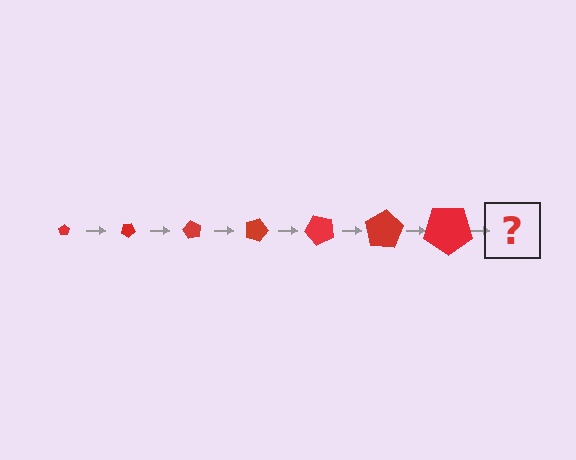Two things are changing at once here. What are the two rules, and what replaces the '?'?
The two rules are that the pentagon grows larger each step and it rotates 30 degrees each step. The '?' should be a pentagon, larger than the previous one and rotated 210 degrees from the start.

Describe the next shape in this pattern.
It should be a pentagon, larger than the previous one and rotated 210 degrees from the start.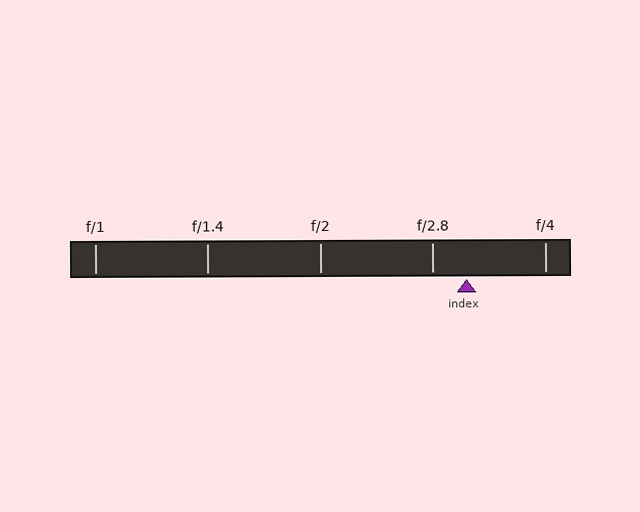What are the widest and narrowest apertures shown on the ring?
The widest aperture shown is f/1 and the narrowest is f/4.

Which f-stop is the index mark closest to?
The index mark is closest to f/2.8.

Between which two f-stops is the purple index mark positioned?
The index mark is between f/2.8 and f/4.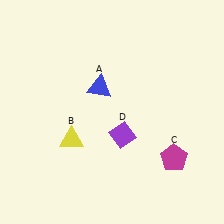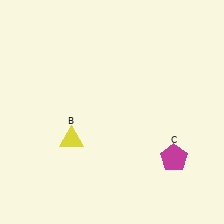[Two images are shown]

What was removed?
The purple diamond (D), the blue triangle (A) were removed in Image 2.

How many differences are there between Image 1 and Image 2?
There are 2 differences between the two images.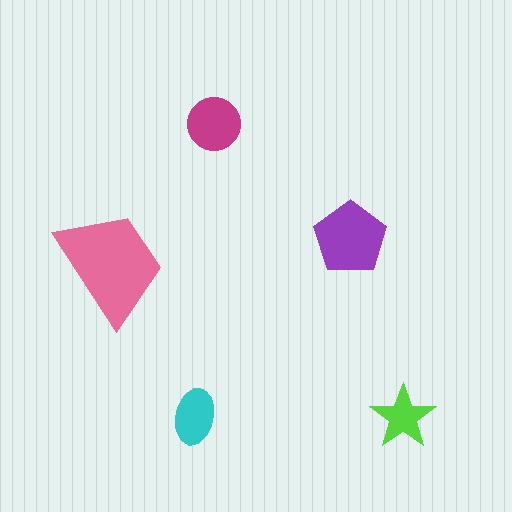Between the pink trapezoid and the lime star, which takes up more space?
The pink trapezoid.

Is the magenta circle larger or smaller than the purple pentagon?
Smaller.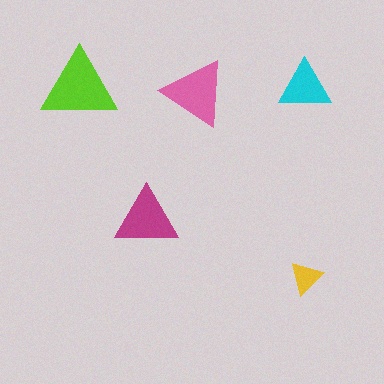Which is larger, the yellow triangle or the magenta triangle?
The magenta one.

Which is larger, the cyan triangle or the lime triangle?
The lime one.